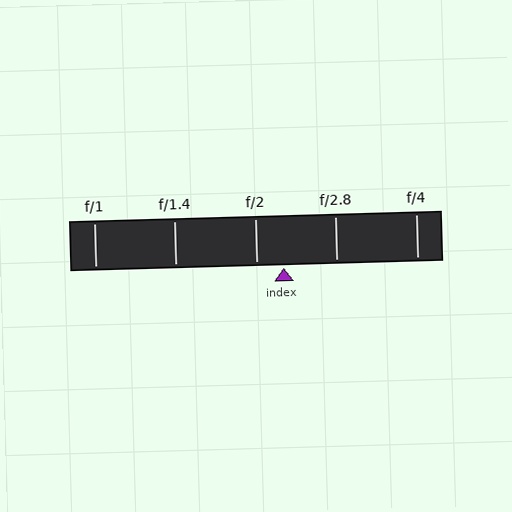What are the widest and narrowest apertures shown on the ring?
The widest aperture shown is f/1 and the narrowest is f/4.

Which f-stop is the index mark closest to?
The index mark is closest to f/2.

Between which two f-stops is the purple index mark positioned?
The index mark is between f/2 and f/2.8.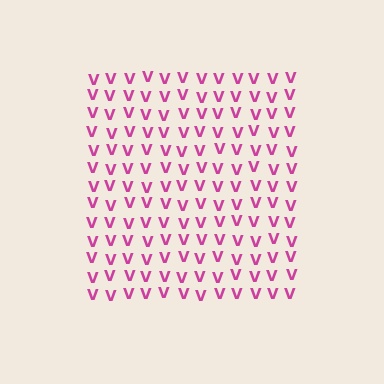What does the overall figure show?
The overall figure shows a square.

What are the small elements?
The small elements are letter V's.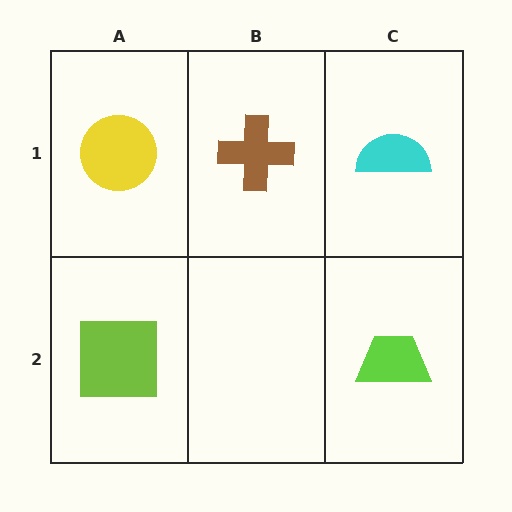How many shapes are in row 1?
3 shapes.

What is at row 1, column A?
A yellow circle.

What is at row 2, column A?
A lime square.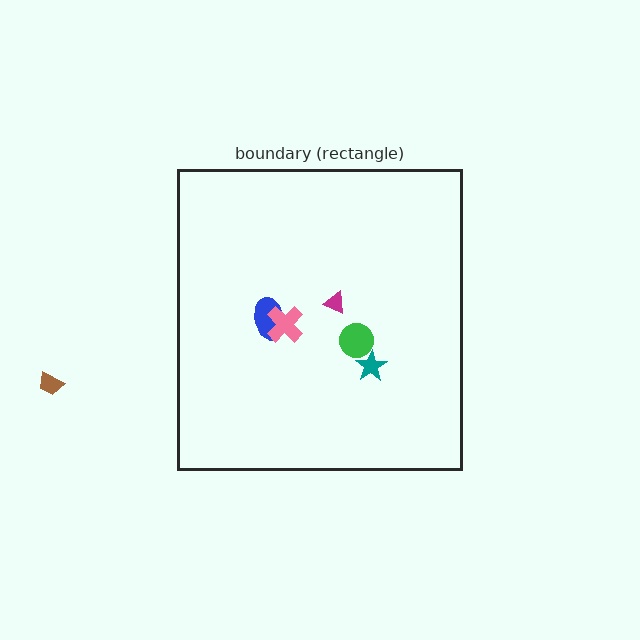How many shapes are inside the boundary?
5 inside, 1 outside.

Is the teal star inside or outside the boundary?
Inside.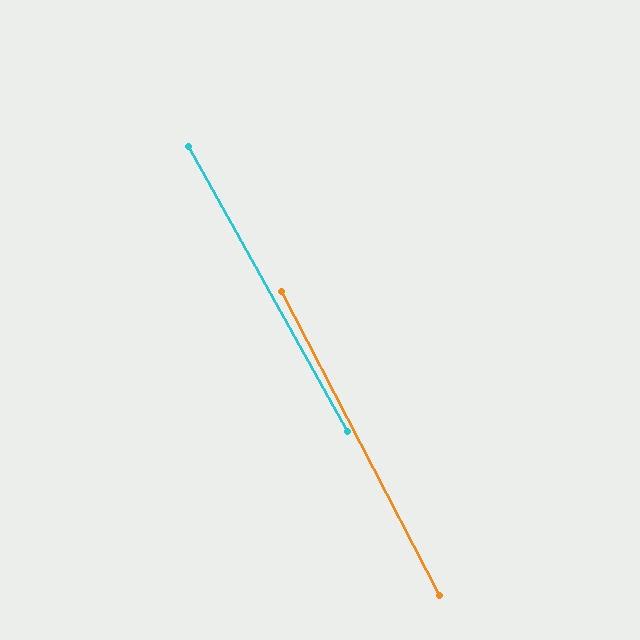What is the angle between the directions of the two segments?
Approximately 2 degrees.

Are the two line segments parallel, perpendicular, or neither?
Parallel — their directions differ by only 1.7°.